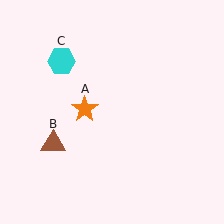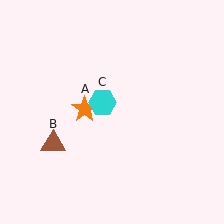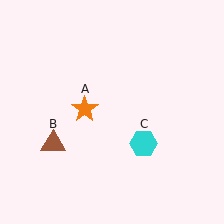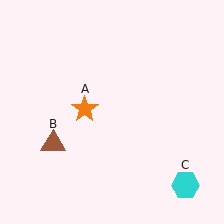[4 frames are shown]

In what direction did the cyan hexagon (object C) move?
The cyan hexagon (object C) moved down and to the right.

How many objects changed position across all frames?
1 object changed position: cyan hexagon (object C).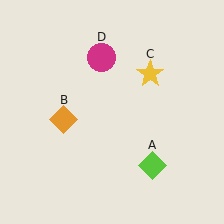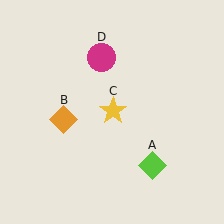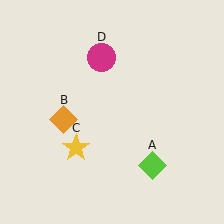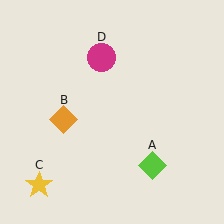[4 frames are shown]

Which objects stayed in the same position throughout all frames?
Lime diamond (object A) and orange diamond (object B) and magenta circle (object D) remained stationary.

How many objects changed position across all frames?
1 object changed position: yellow star (object C).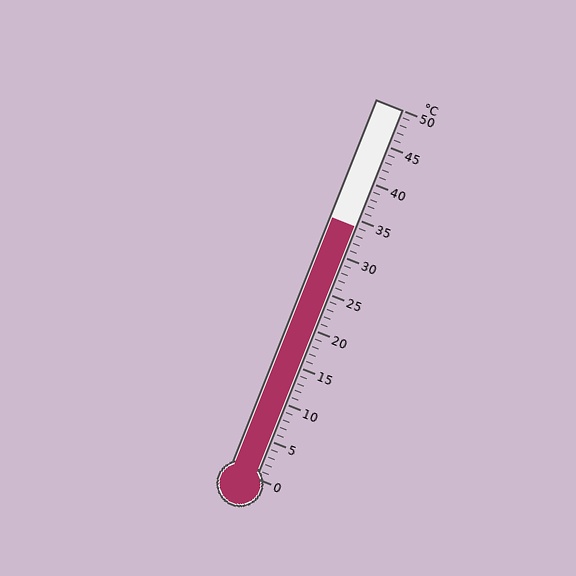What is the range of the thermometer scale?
The thermometer scale ranges from 0°C to 50°C.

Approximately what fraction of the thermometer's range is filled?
The thermometer is filled to approximately 70% of its range.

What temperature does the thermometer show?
The thermometer shows approximately 34°C.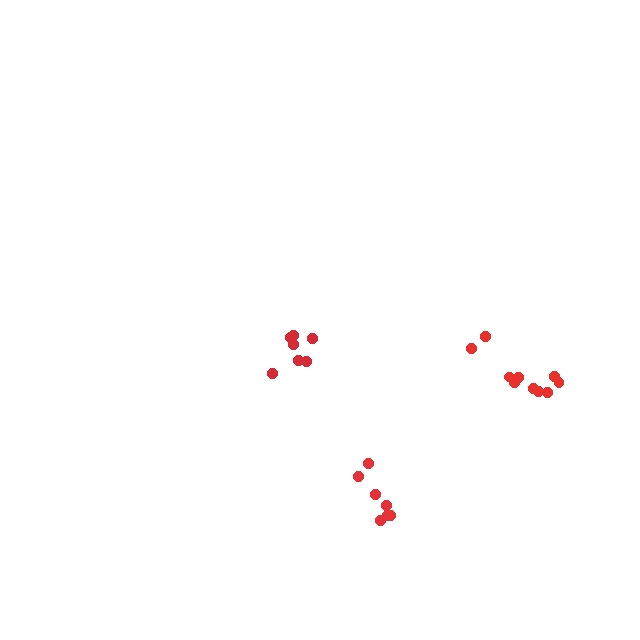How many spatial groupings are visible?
There are 3 spatial groupings.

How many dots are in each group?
Group 1: 7 dots, Group 2: 7 dots, Group 3: 10 dots (24 total).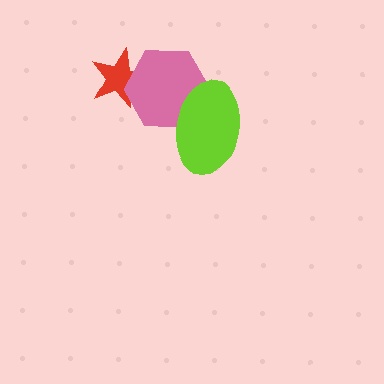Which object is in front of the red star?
The pink hexagon is in front of the red star.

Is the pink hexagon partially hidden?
Yes, it is partially covered by another shape.